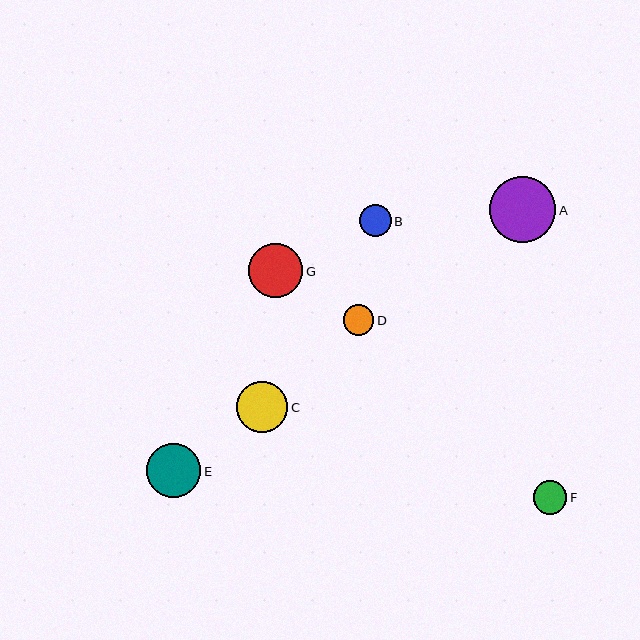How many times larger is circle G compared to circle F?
Circle G is approximately 1.6 times the size of circle F.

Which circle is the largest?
Circle A is the largest with a size of approximately 66 pixels.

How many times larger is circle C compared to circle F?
Circle C is approximately 1.5 times the size of circle F.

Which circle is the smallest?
Circle D is the smallest with a size of approximately 30 pixels.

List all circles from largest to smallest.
From largest to smallest: A, E, G, C, F, B, D.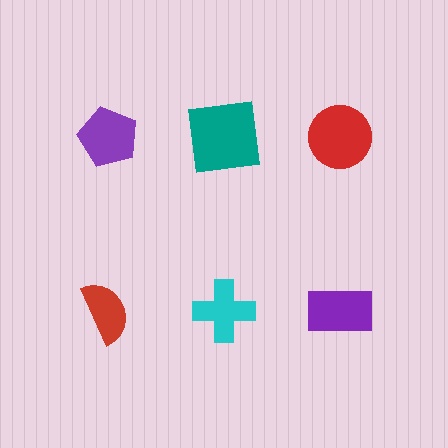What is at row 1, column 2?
A teal square.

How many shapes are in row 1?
3 shapes.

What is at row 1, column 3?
A red circle.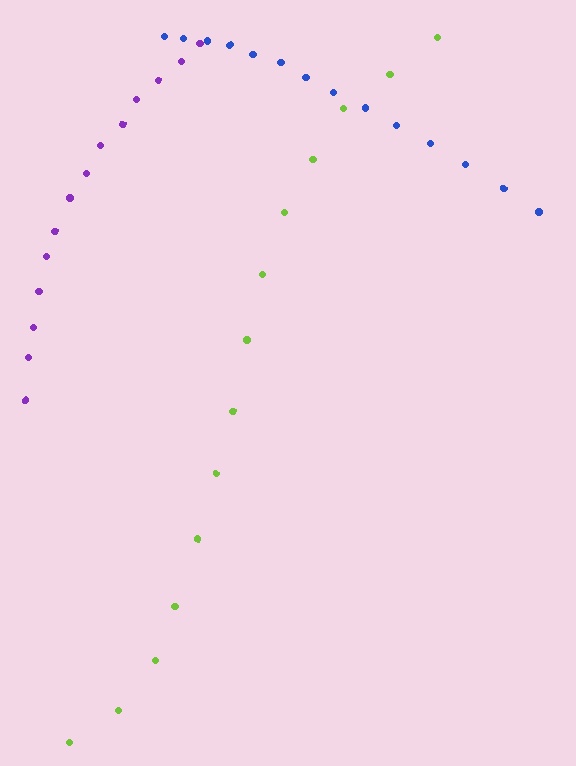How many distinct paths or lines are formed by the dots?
There are 3 distinct paths.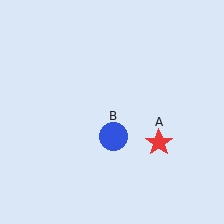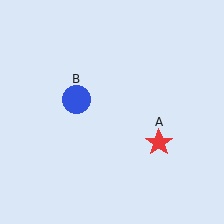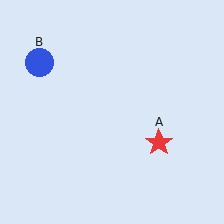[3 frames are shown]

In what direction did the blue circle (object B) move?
The blue circle (object B) moved up and to the left.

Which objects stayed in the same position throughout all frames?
Red star (object A) remained stationary.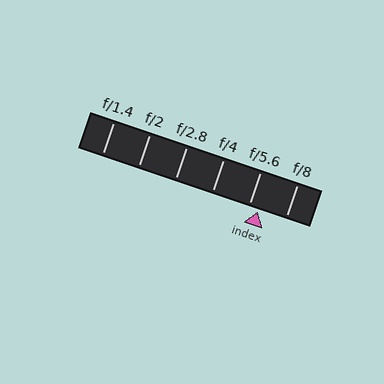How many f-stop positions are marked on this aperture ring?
There are 6 f-stop positions marked.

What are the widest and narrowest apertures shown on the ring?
The widest aperture shown is f/1.4 and the narrowest is f/8.